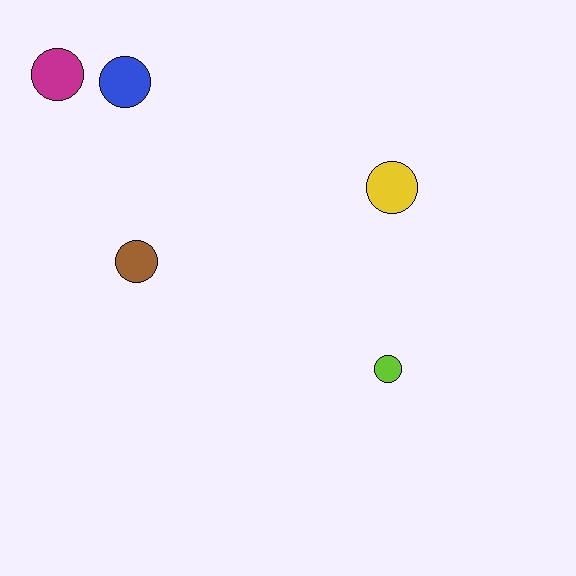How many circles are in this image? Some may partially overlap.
There are 5 circles.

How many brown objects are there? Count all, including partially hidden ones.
There is 1 brown object.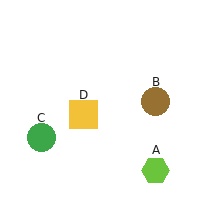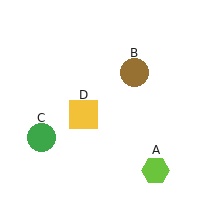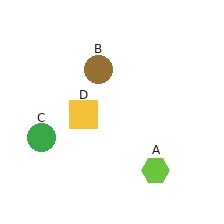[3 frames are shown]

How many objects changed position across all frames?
1 object changed position: brown circle (object B).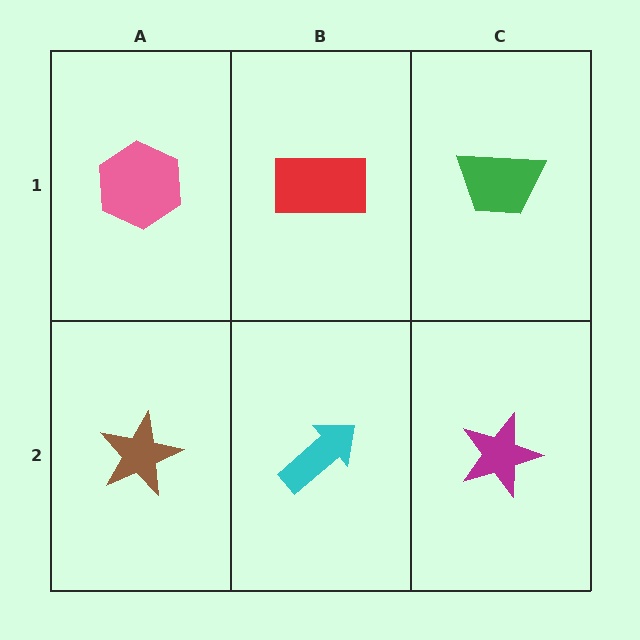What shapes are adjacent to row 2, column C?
A green trapezoid (row 1, column C), a cyan arrow (row 2, column B).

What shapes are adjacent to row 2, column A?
A pink hexagon (row 1, column A), a cyan arrow (row 2, column B).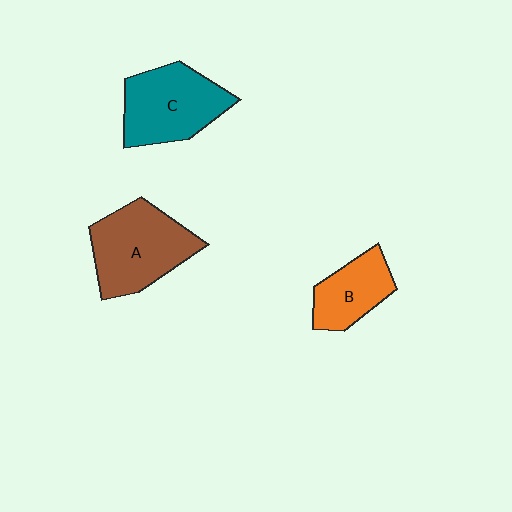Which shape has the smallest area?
Shape B (orange).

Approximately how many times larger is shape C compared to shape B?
Approximately 1.5 times.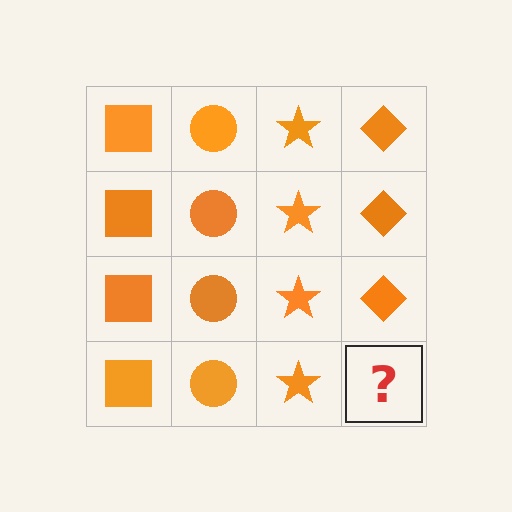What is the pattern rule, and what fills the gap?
The rule is that each column has a consistent shape. The gap should be filled with an orange diamond.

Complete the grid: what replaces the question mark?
The question mark should be replaced with an orange diamond.